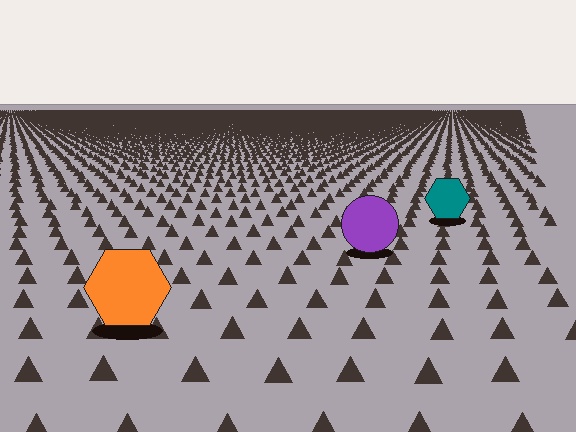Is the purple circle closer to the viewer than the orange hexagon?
No. The orange hexagon is closer — you can tell from the texture gradient: the ground texture is coarser near it.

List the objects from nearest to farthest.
From nearest to farthest: the orange hexagon, the purple circle, the teal hexagon.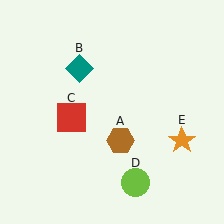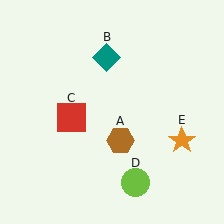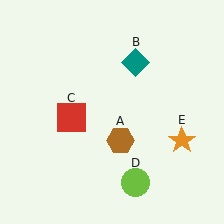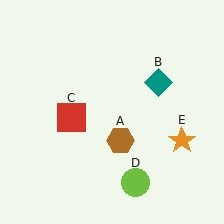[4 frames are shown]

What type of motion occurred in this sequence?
The teal diamond (object B) rotated clockwise around the center of the scene.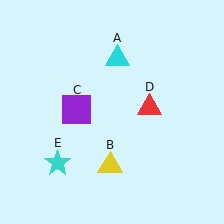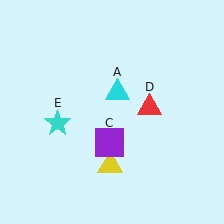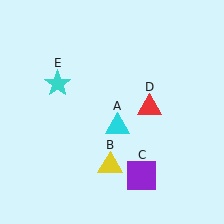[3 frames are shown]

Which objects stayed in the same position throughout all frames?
Yellow triangle (object B) and red triangle (object D) remained stationary.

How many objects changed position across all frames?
3 objects changed position: cyan triangle (object A), purple square (object C), cyan star (object E).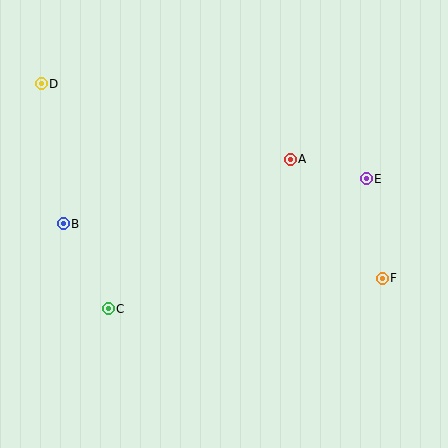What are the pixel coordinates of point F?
Point F is at (382, 278).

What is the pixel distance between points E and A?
The distance between E and A is 78 pixels.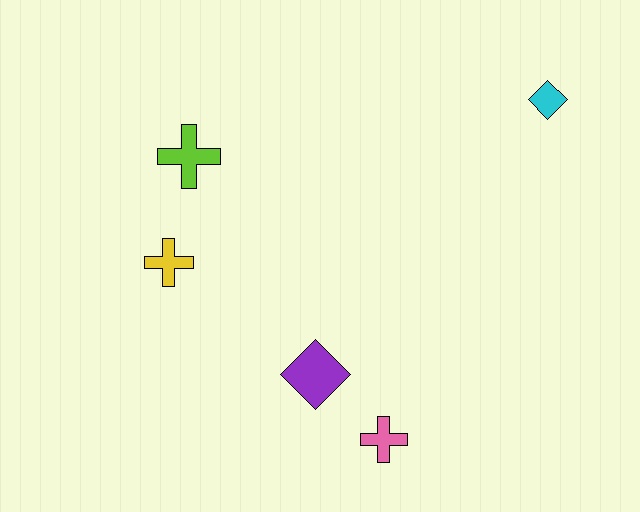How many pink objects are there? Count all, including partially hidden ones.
There is 1 pink object.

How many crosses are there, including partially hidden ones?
There are 3 crosses.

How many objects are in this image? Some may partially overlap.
There are 5 objects.